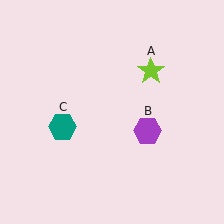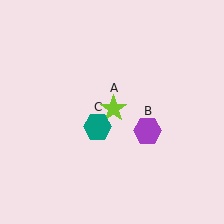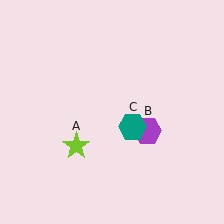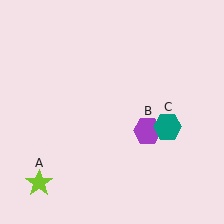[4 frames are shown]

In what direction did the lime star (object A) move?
The lime star (object A) moved down and to the left.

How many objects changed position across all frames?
2 objects changed position: lime star (object A), teal hexagon (object C).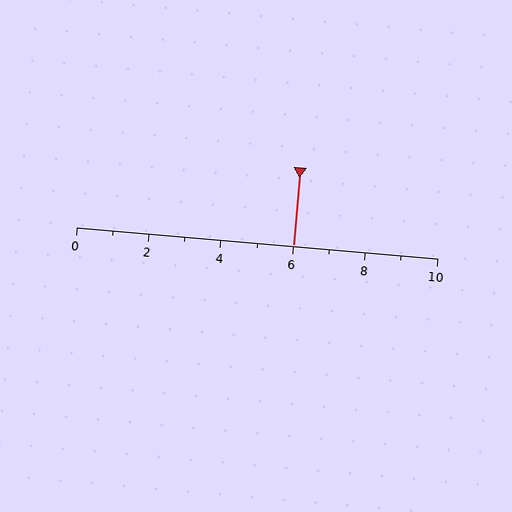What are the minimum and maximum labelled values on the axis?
The axis runs from 0 to 10.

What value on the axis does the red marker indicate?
The marker indicates approximately 6.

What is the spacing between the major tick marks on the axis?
The major ticks are spaced 2 apart.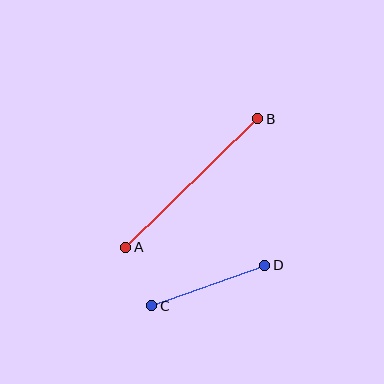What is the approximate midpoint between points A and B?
The midpoint is at approximately (192, 183) pixels.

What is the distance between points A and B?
The distance is approximately 184 pixels.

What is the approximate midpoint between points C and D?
The midpoint is at approximately (208, 285) pixels.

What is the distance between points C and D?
The distance is approximately 120 pixels.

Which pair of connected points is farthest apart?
Points A and B are farthest apart.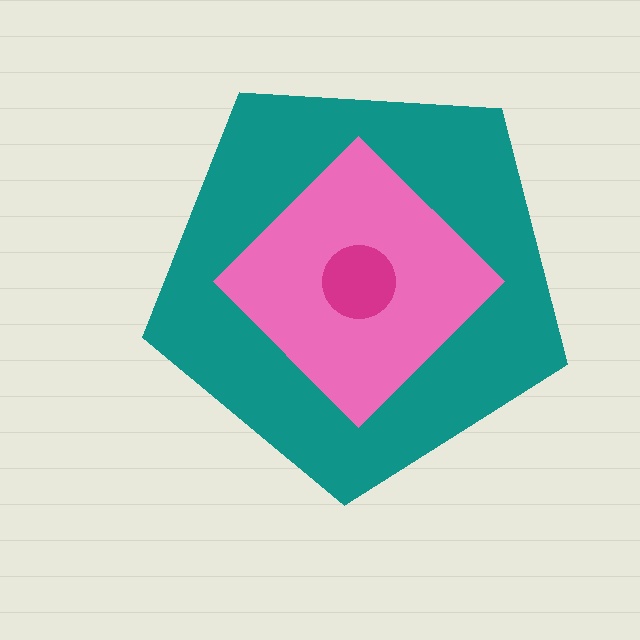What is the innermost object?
The magenta circle.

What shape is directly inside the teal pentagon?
The pink diamond.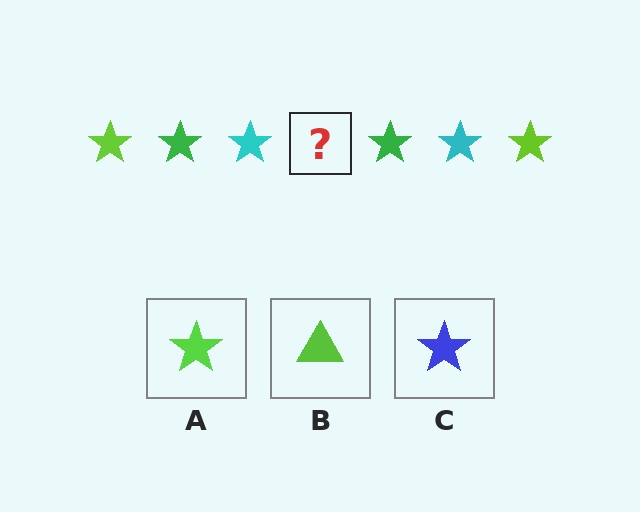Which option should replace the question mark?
Option A.